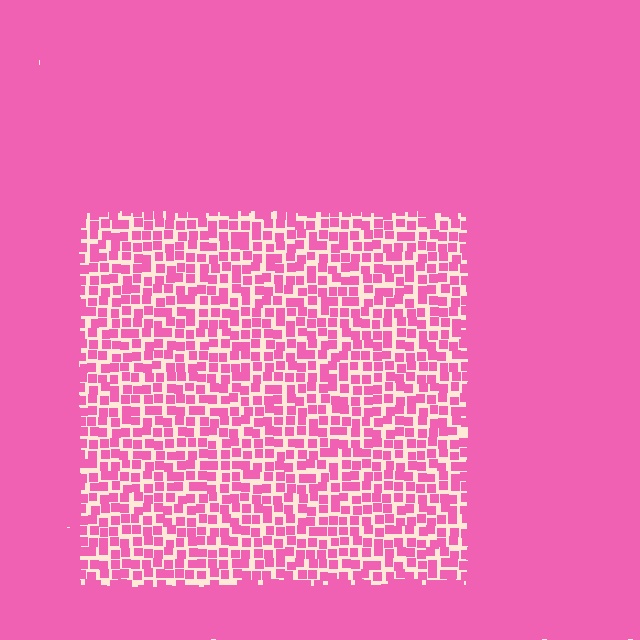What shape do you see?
I see a rectangle.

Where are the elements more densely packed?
The elements are more densely packed outside the rectangle boundary.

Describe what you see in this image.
The image contains small pink elements arranged at two different densities. A rectangle-shaped region is visible where the elements are less densely packed than the surrounding area.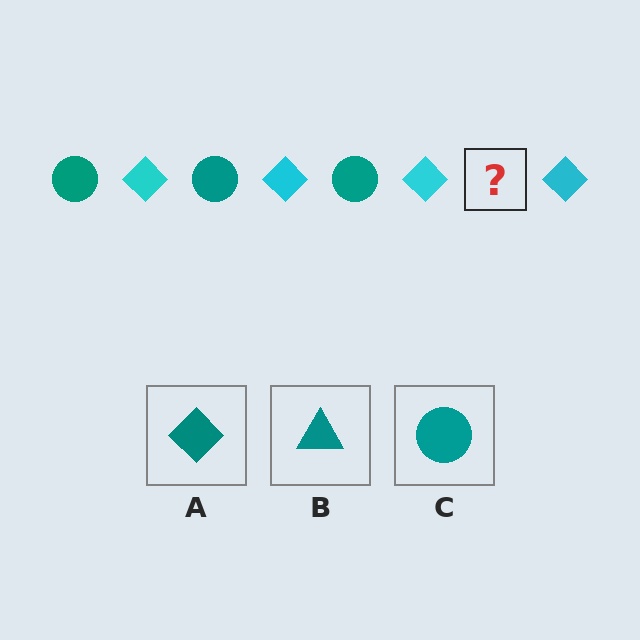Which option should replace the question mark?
Option C.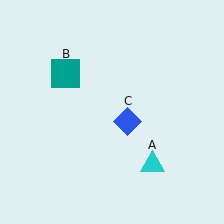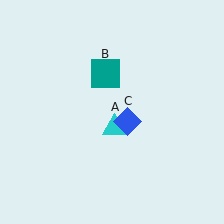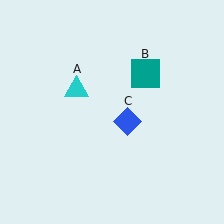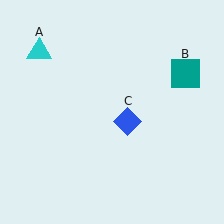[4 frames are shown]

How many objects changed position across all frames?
2 objects changed position: cyan triangle (object A), teal square (object B).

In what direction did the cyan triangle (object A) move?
The cyan triangle (object A) moved up and to the left.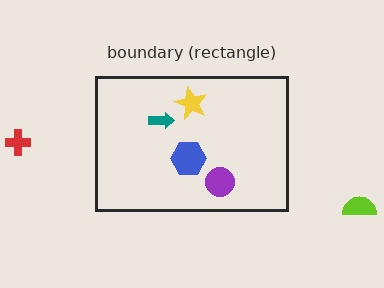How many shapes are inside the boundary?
4 inside, 2 outside.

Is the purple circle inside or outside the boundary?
Inside.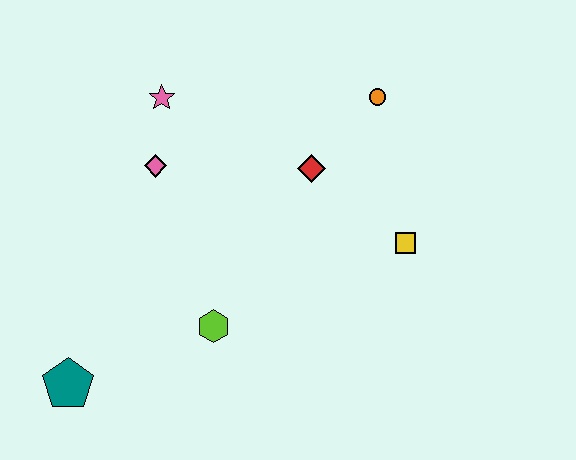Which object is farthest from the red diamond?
The teal pentagon is farthest from the red diamond.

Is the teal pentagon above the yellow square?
No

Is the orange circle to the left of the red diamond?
No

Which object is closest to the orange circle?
The red diamond is closest to the orange circle.